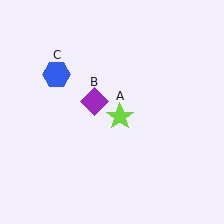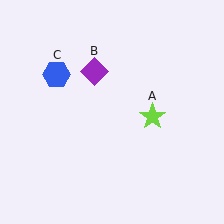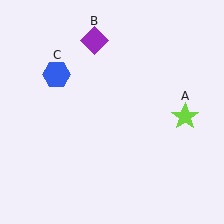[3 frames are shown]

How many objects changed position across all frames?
2 objects changed position: lime star (object A), purple diamond (object B).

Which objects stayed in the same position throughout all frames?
Blue hexagon (object C) remained stationary.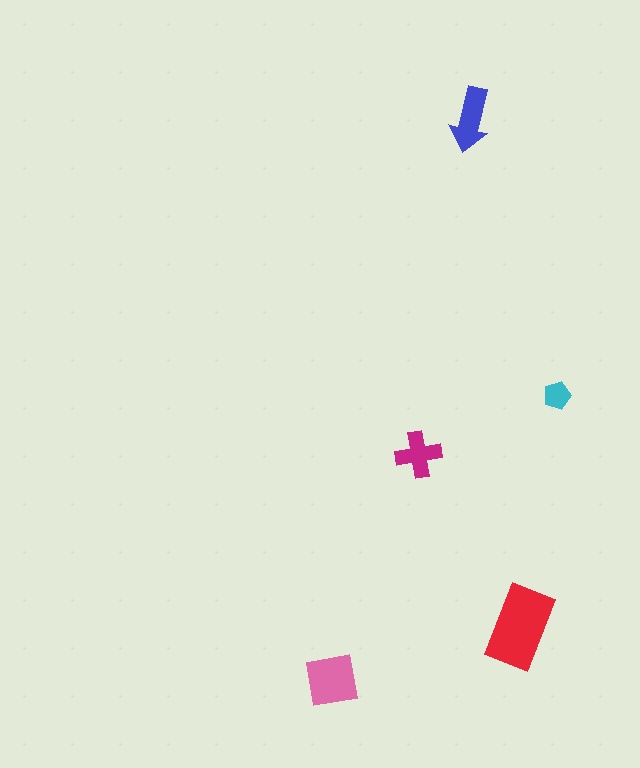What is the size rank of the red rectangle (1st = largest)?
1st.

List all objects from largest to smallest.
The red rectangle, the pink square, the blue arrow, the magenta cross, the cyan pentagon.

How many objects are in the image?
There are 5 objects in the image.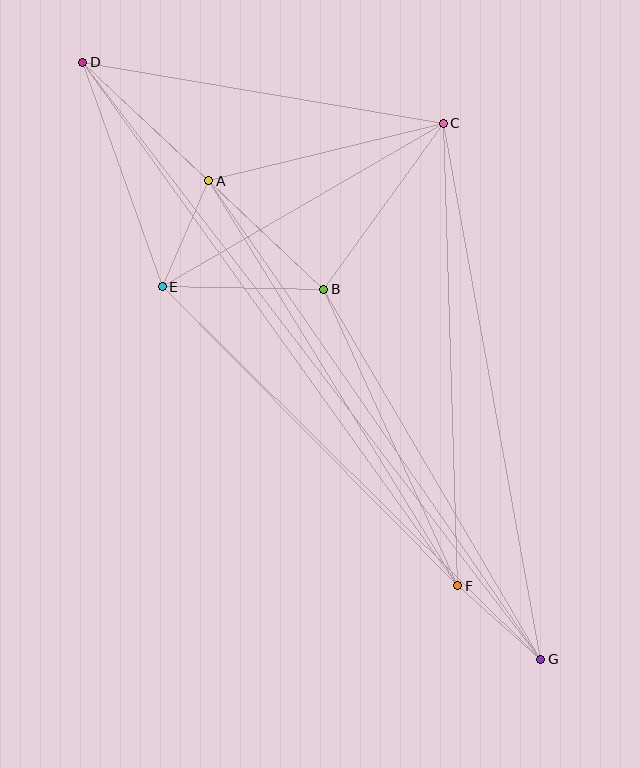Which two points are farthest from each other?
Points D and G are farthest from each other.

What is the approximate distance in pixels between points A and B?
The distance between A and B is approximately 158 pixels.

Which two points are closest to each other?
Points F and G are closest to each other.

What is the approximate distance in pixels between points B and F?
The distance between B and F is approximately 325 pixels.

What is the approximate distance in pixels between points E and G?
The distance between E and G is approximately 531 pixels.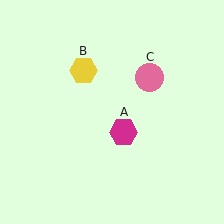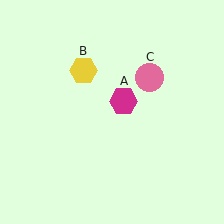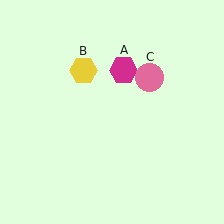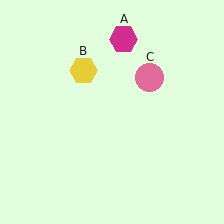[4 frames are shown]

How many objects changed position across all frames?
1 object changed position: magenta hexagon (object A).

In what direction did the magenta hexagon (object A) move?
The magenta hexagon (object A) moved up.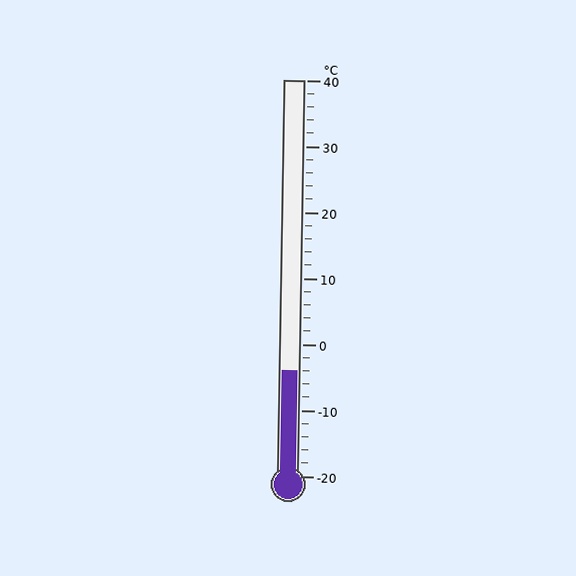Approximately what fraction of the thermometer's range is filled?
The thermometer is filled to approximately 25% of its range.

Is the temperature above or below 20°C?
The temperature is below 20°C.